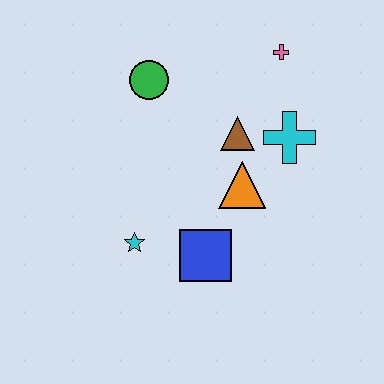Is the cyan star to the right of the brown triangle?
No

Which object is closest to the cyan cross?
The brown triangle is closest to the cyan cross.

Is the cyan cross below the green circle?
Yes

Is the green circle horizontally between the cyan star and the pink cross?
Yes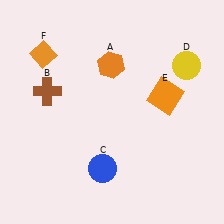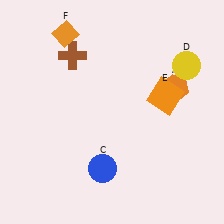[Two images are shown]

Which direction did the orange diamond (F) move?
The orange diamond (F) moved right.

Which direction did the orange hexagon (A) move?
The orange hexagon (A) moved right.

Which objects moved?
The objects that moved are: the orange hexagon (A), the brown cross (B), the orange diamond (F).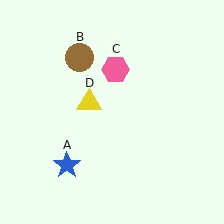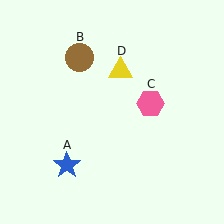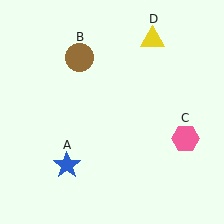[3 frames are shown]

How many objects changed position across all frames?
2 objects changed position: pink hexagon (object C), yellow triangle (object D).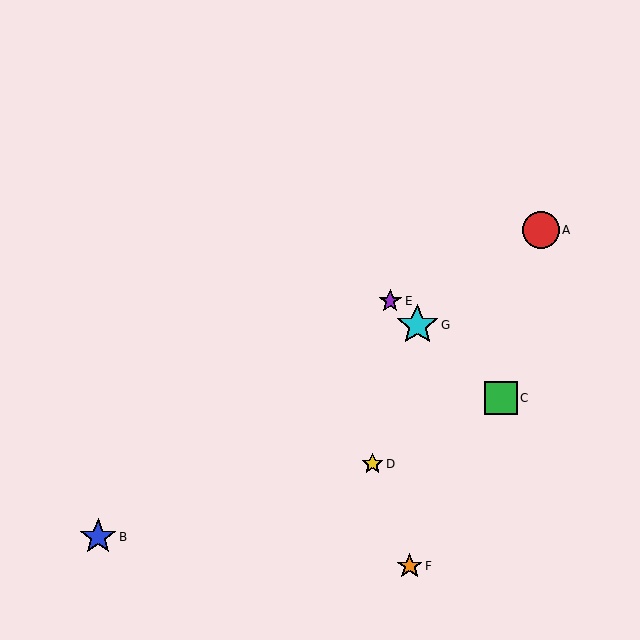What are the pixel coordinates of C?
Object C is at (501, 398).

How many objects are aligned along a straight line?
3 objects (C, E, G) are aligned along a straight line.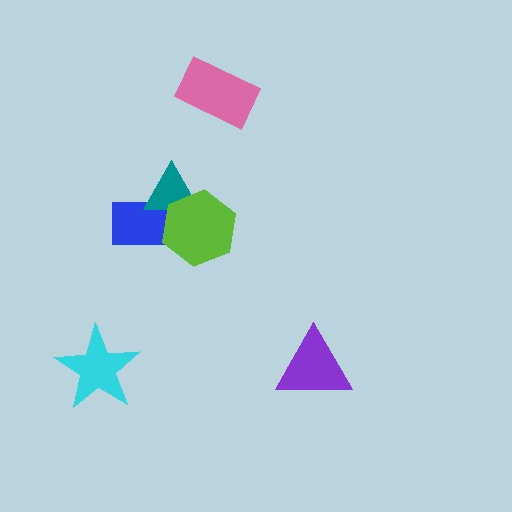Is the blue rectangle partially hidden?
Yes, it is partially covered by another shape.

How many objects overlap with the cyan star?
0 objects overlap with the cyan star.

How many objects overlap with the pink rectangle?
0 objects overlap with the pink rectangle.